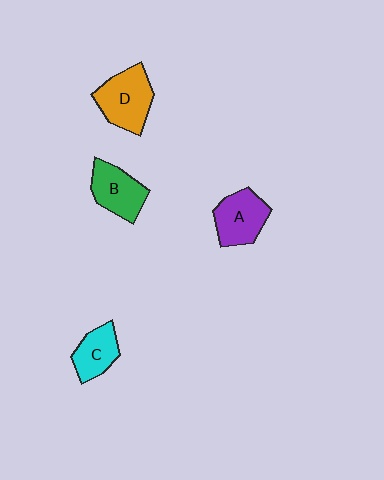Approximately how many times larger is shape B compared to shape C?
Approximately 1.2 times.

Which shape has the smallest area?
Shape C (cyan).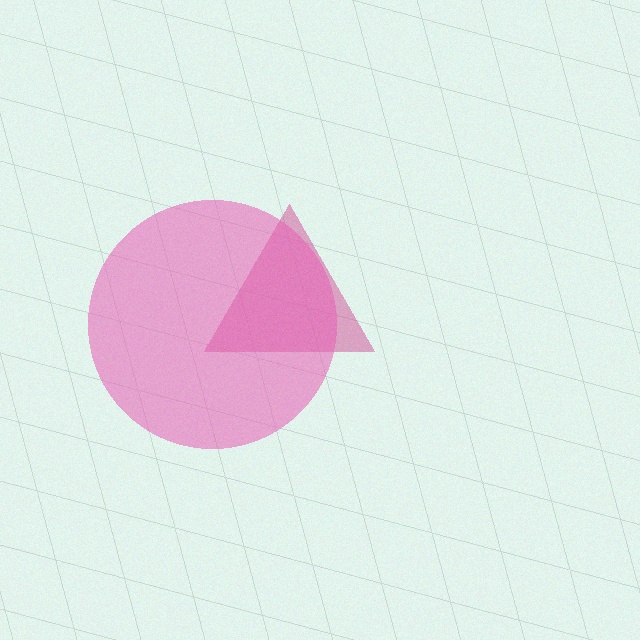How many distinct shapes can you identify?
There are 2 distinct shapes: a magenta triangle, a pink circle.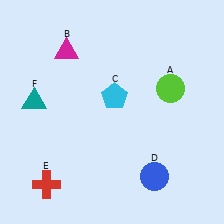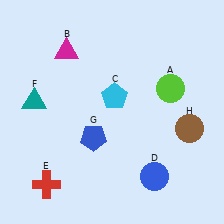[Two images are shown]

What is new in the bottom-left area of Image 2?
A blue pentagon (G) was added in the bottom-left area of Image 2.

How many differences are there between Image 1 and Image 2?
There are 2 differences between the two images.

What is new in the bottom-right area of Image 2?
A brown circle (H) was added in the bottom-right area of Image 2.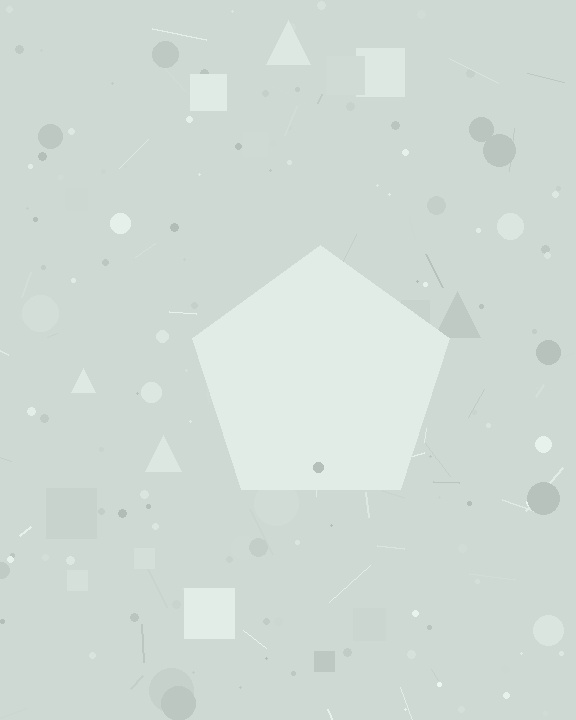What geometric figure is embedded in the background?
A pentagon is embedded in the background.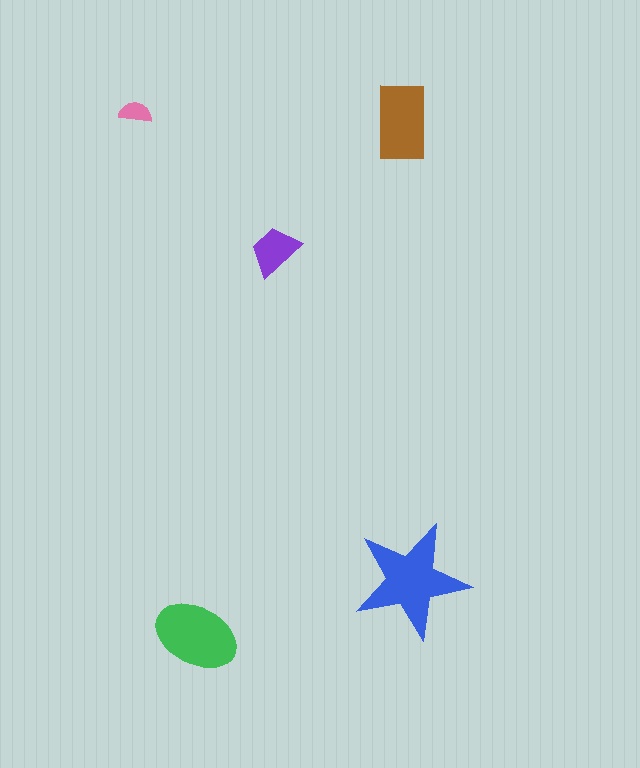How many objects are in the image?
There are 5 objects in the image.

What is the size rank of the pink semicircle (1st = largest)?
5th.